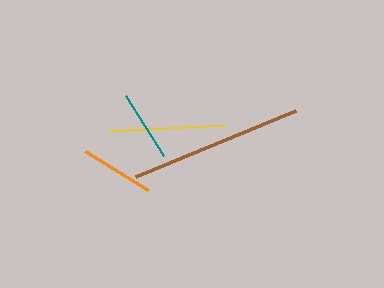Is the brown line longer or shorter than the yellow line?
The brown line is longer than the yellow line.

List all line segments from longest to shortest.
From longest to shortest: brown, yellow, orange, teal.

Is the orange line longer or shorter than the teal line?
The orange line is longer than the teal line.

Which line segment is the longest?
The brown line is the longest at approximately 174 pixels.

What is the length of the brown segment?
The brown segment is approximately 174 pixels long.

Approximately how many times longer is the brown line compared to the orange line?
The brown line is approximately 2.3 times the length of the orange line.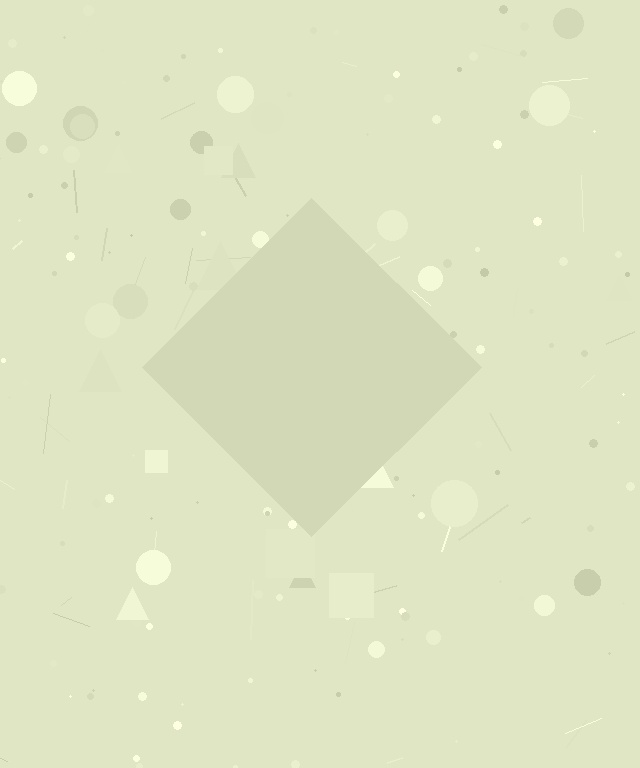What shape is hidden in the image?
A diamond is hidden in the image.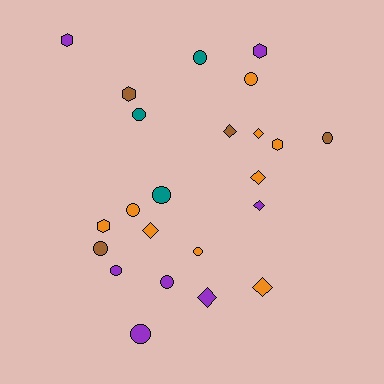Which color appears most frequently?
Orange, with 9 objects.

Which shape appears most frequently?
Circle, with 11 objects.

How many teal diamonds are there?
There are no teal diamonds.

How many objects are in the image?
There are 23 objects.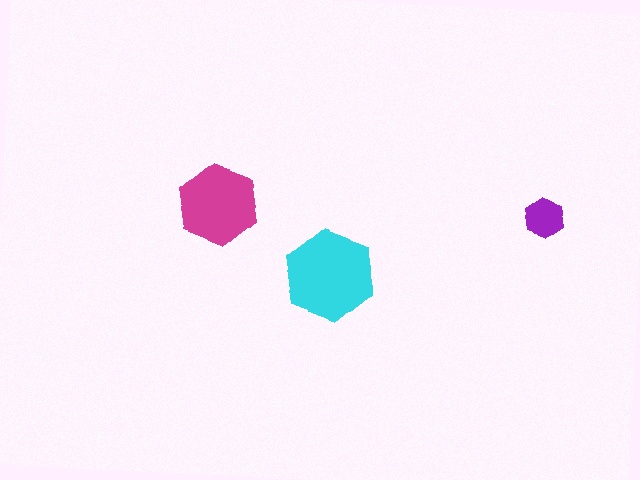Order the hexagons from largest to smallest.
the cyan one, the magenta one, the purple one.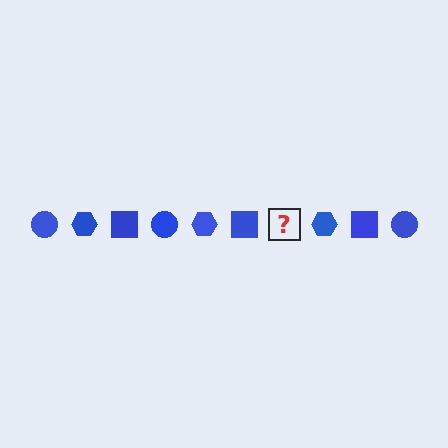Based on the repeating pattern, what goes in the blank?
The blank should be a blue circle.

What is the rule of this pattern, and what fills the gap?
The rule is that the pattern cycles through circle, hexagon, square shapes in blue. The gap should be filled with a blue circle.